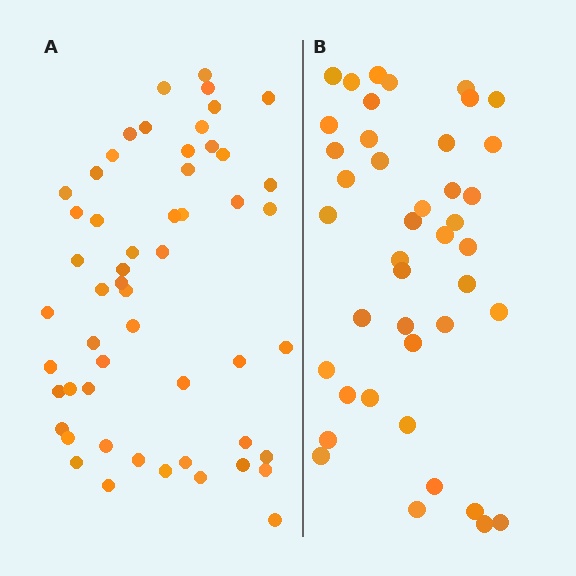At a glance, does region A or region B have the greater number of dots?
Region A (the left region) has more dots.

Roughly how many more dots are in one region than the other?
Region A has roughly 12 or so more dots than region B.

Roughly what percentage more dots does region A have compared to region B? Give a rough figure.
About 30% more.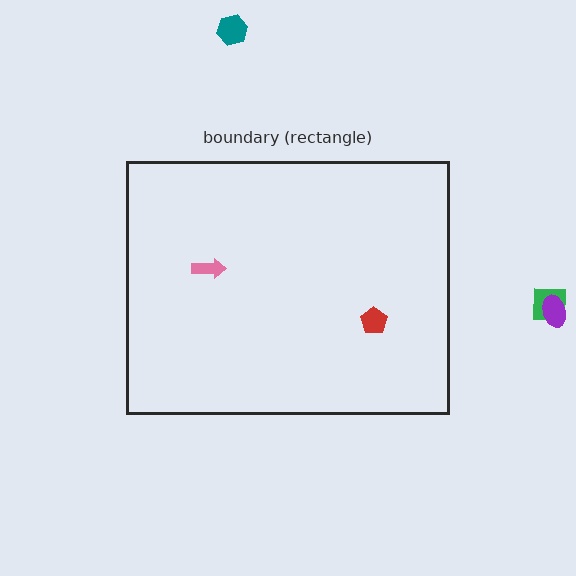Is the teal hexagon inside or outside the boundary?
Outside.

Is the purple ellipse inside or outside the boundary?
Outside.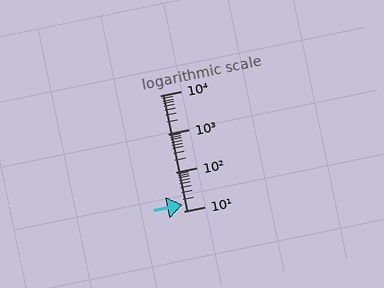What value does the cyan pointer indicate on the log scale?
The pointer indicates approximately 15.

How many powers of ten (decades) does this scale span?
The scale spans 3 decades, from 10 to 10000.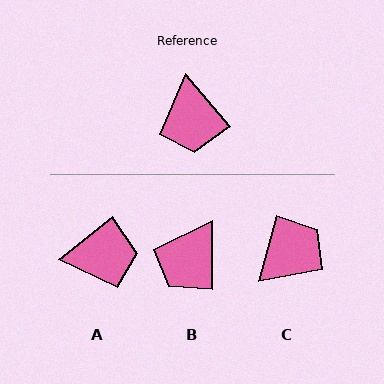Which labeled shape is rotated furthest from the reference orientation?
C, about 124 degrees away.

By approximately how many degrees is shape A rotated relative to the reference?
Approximately 87 degrees counter-clockwise.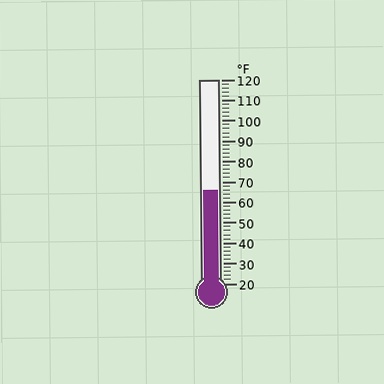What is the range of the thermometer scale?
The thermometer scale ranges from 20°F to 120°F.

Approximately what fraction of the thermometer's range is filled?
The thermometer is filled to approximately 45% of its range.